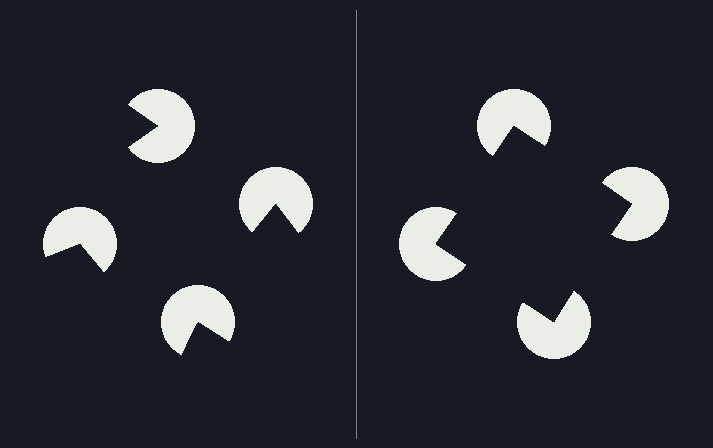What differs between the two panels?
The pac-man discs are positioned identically on both sides; only the wedge orientations differ. On the right they align to a square; on the left they are misaligned.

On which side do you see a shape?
An illusory square appears on the right side. On the left side the wedge cuts are rotated, so no coherent shape forms.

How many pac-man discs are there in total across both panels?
8 — 4 on each side.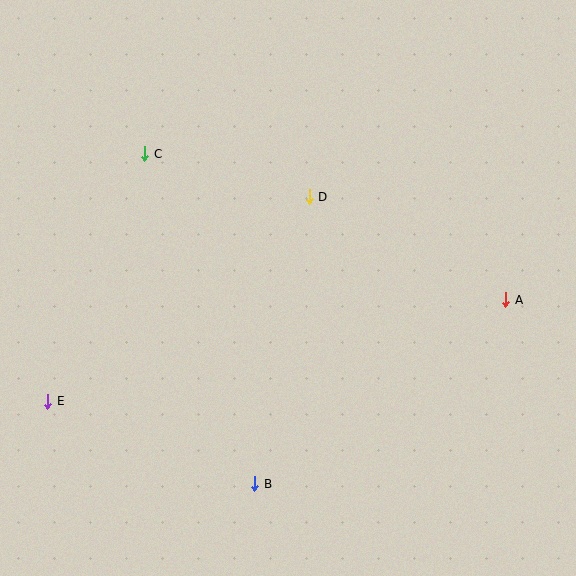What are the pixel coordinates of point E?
Point E is at (48, 401).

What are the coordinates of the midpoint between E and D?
The midpoint between E and D is at (178, 299).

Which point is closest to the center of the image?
Point D at (309, 197) is closest to the center.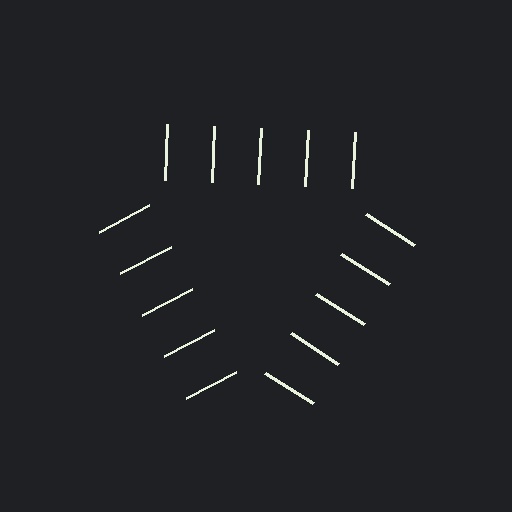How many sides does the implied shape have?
3 sides — the line-ends trace a triangle.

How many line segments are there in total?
15 — 5 along each of the 3 edges.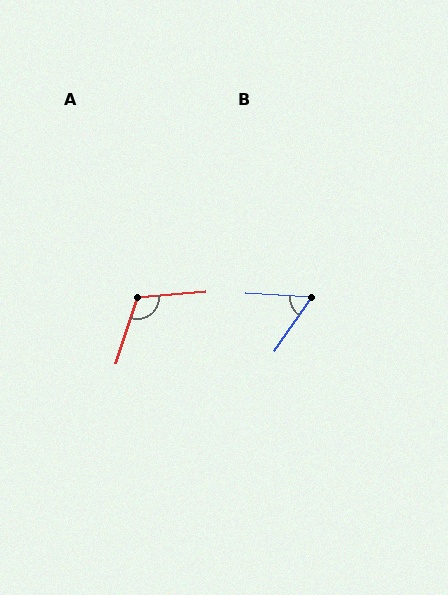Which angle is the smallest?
B, at approximately 58 degrees.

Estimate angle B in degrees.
Approximately 58 degrees.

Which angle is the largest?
A, at approximately 113 degrees.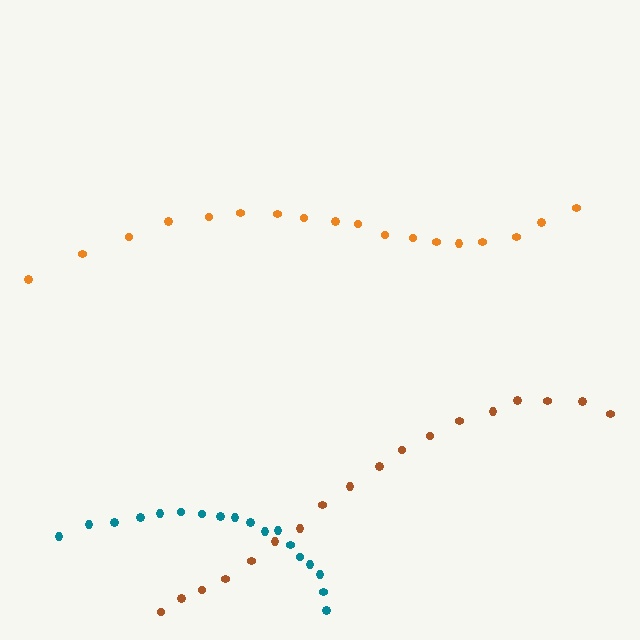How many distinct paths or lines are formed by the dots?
There are 3 distinct paths.